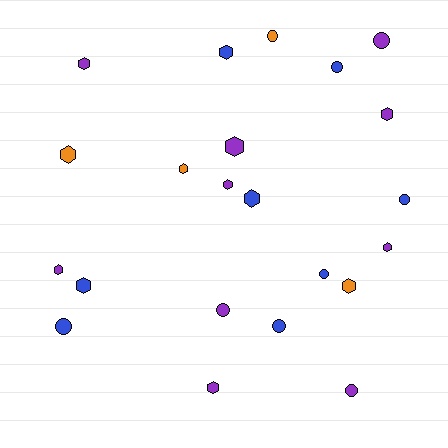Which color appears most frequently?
Purple, with 10 objects.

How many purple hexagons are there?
There are 7 purple hexagons.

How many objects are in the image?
There are 22 objects.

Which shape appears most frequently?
Hexagon, with 13 objects.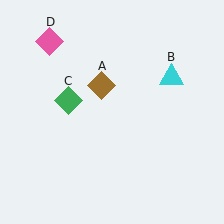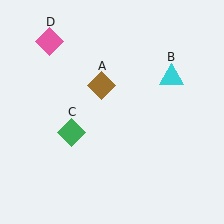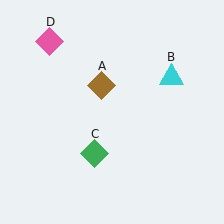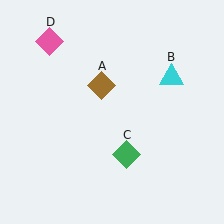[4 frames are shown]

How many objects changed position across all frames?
1 object changed position: green diamond (object C).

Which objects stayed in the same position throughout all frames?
Brown diamond (object A) and cyan triangle (object B) and pink diamond (object D) remained stationary.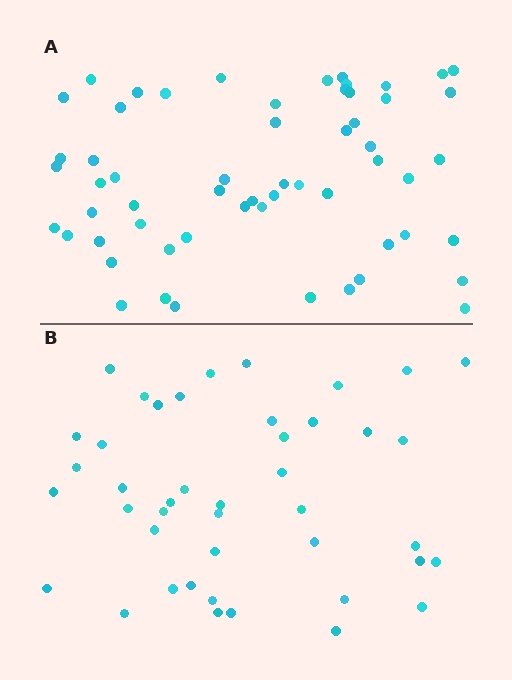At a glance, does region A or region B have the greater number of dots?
Region A (the top region) has more dots.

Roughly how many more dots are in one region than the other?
Region A has approximately 15 more dots than region B.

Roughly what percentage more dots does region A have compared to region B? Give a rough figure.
About 35% more.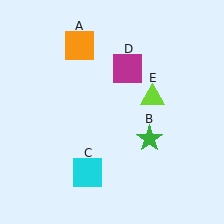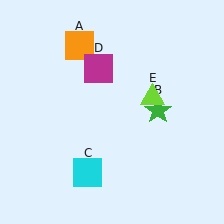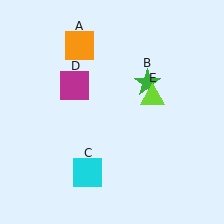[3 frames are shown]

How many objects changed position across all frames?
2 objects changed position: green star (object B), magenta square (object D).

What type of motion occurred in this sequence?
The green star (object B), magenta square (object D) rotated counterclockwise around the center of the scene.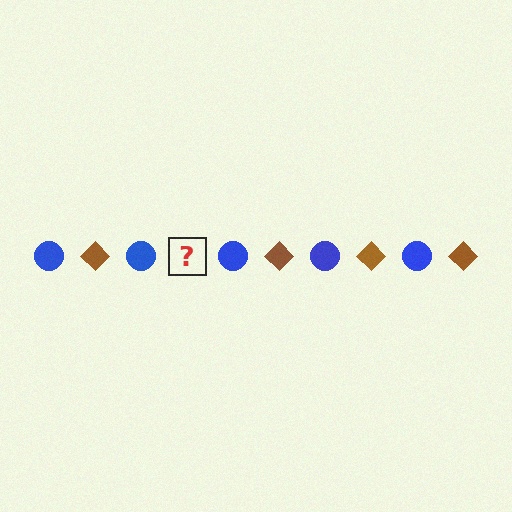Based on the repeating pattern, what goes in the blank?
The blank should be a brown diamond.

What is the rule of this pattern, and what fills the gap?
The rule is that the pattern alternates between blue circle and brown diamond. The gap should be filled with a brown diamond.